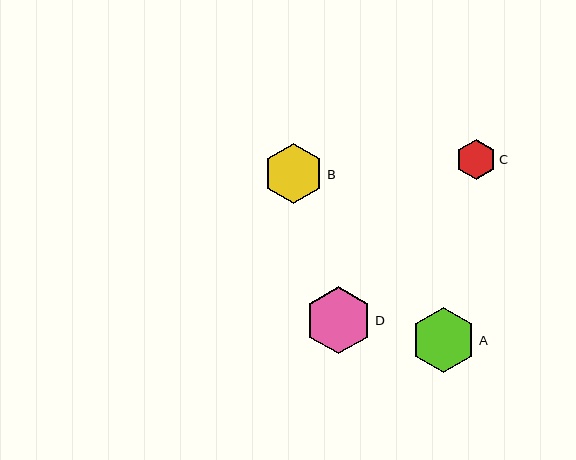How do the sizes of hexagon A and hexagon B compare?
Hexagon A and hexagon B are approximately the same size.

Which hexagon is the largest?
Hexagon D is the largest with a size of approximately 67 pixels.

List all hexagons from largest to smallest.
From largest to smallest: D, A, B, C.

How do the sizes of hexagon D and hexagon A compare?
Hexagon D and hexagon A are approximately the same size.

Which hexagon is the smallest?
Hexagon C is the smallest with a size of approximately 40 pixels.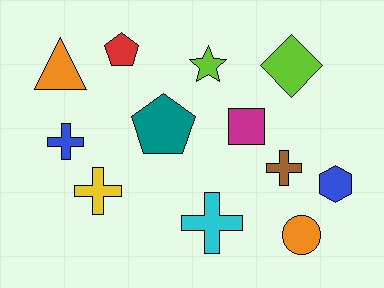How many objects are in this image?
There are 12 objects.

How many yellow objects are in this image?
There is 1 yellow object.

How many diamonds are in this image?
There is 1 diamond.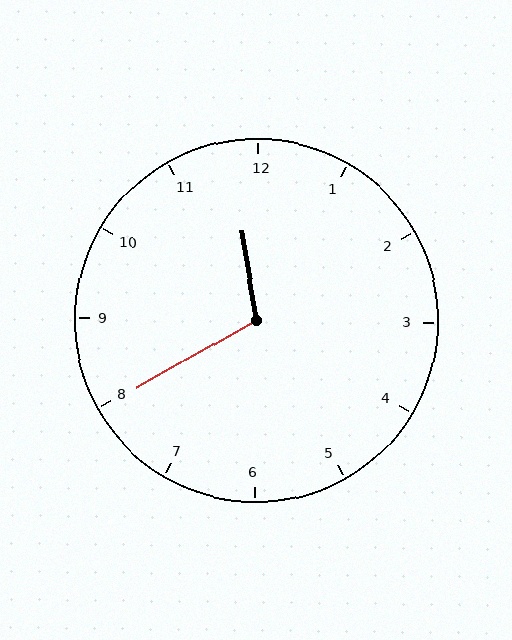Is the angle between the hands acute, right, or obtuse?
It is obtuse.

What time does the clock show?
11:40.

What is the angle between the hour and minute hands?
Approximately 110 degrees.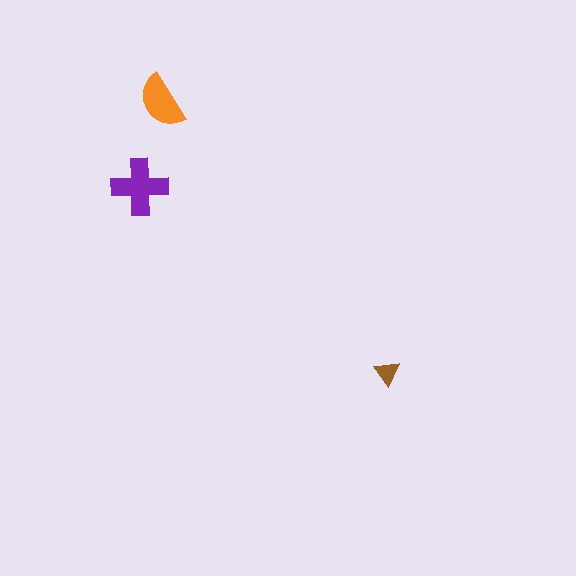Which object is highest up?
The orange semicircle is topmost.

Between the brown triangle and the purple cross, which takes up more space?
The purple cross.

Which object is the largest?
The purple cross.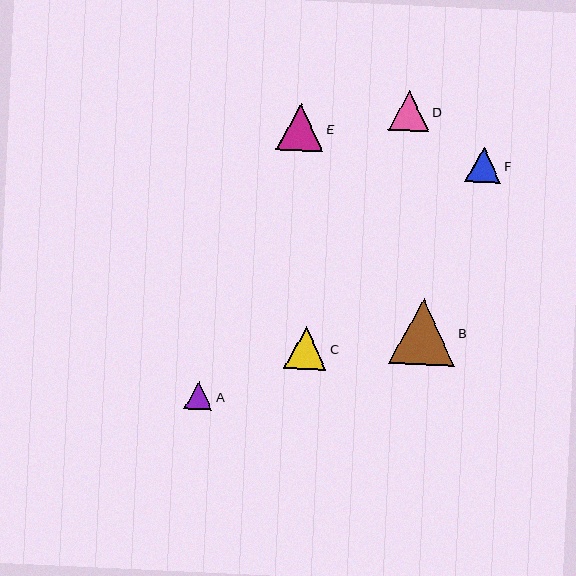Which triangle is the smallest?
Triangle A is the smallest with a size of approximately 28 pixels.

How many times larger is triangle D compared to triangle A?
Triangle D is approximately 1.4 times the size of triangle A.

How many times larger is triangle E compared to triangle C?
Triangle E is approximately 1.1 times the size of triangle C.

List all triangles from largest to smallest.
From largest to smallest: B, E, C, D, F, A.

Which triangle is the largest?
Triangle B is the largest with a size of approximately 66 pixels.